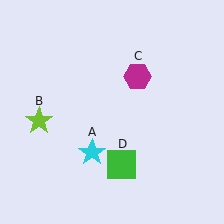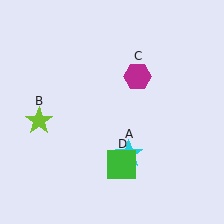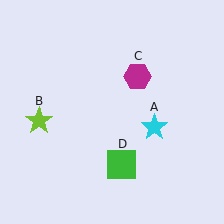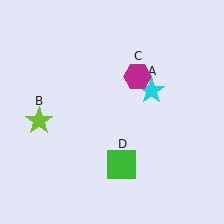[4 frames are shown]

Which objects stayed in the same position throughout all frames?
Lime star (object B) and magenta hexagon (object C) and green square (object D) remained stationary.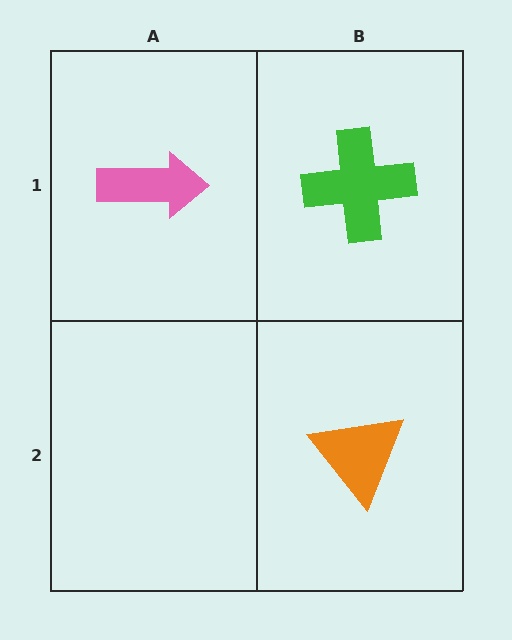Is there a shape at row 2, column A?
No, that cell is empty.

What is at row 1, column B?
A green cross.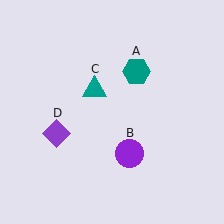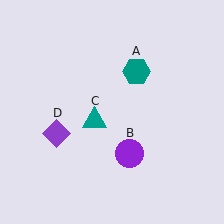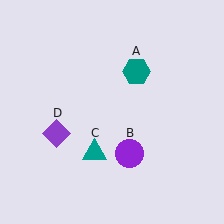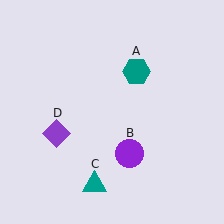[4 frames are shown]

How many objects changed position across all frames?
1 object changed position: teal triangle (object C).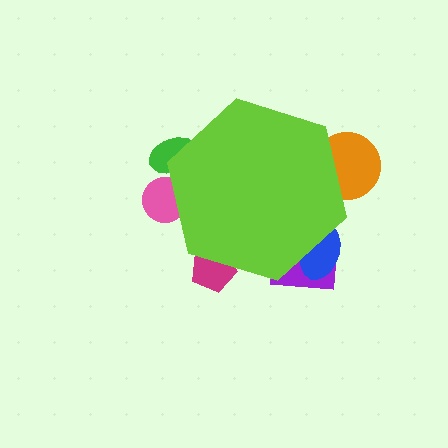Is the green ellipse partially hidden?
Yes, the green ellipse is partially hidden behind the lime hexagon.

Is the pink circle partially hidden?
Yes, the pink circle is partially hidden behind the lime hexagon.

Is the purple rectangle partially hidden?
Yes, the purple rectangle is partially hidden behind the lime hexagon.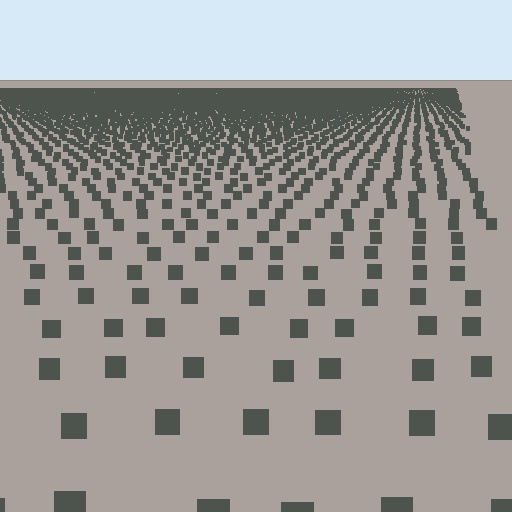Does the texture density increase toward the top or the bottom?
Density increases toward the top.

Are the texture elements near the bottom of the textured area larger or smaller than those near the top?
Larger. Near the bottom, elements are closer to the viewer and appear at a bigger on-screen size.